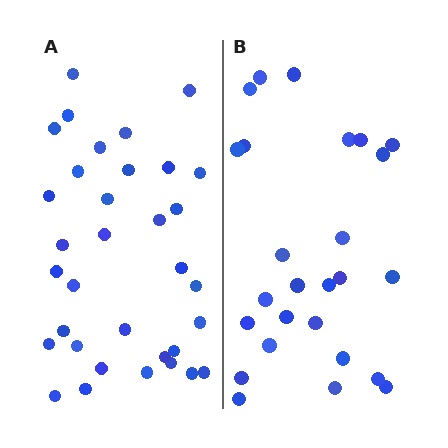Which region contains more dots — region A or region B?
Region A (the left region) has more dots.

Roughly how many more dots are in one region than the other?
Region A has roughly 8 or so more dots than region B.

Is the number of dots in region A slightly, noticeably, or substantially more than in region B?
Region A has noticeably more, but not dramatically so. The ratio is roughly 1.3 to 1.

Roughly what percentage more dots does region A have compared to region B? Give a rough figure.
About 30% more.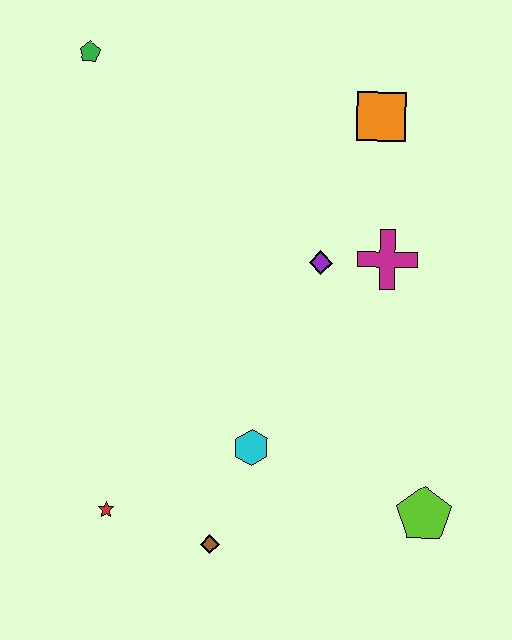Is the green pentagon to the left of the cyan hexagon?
Yes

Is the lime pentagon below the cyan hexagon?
Yes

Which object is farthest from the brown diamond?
The green pentagon is farthest from the brown diamond.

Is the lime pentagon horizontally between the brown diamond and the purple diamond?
No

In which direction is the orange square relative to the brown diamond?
The orange square is above the brown diamond.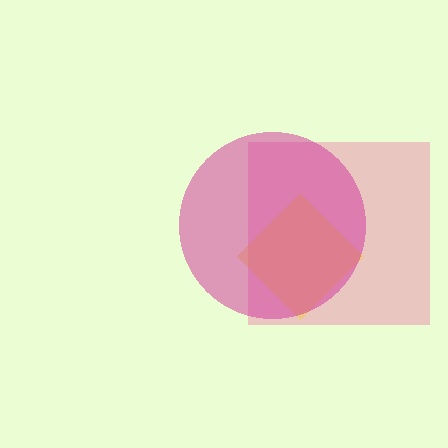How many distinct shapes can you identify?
There are 3 distinct shapes: a pink square, a yellow diamond, a magenta circle.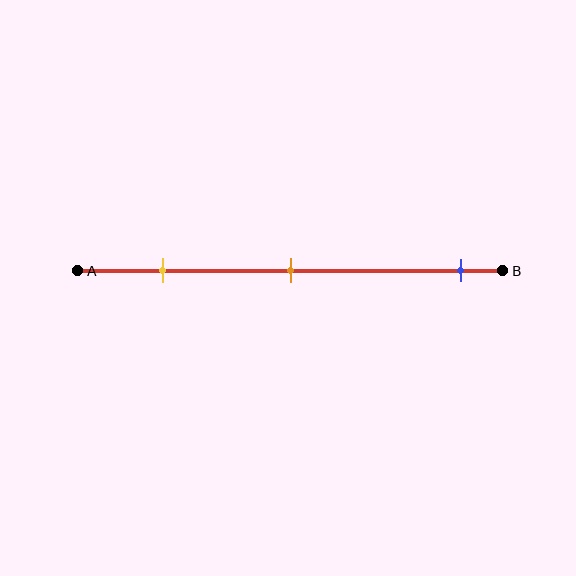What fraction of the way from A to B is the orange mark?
The orange mark is approximately 50% (0.5) of the way from A to B.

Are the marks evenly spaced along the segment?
No, the marks are not evenly spaced.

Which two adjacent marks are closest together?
The yellow and orange marks are the closest adjacent pair.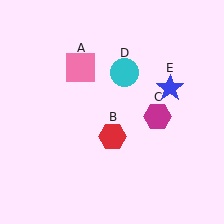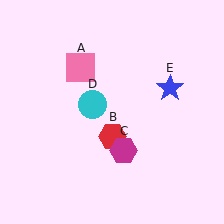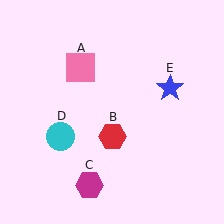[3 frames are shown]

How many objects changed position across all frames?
2 objects changed position: magenta hexagon (object C), cyan circle (object D).